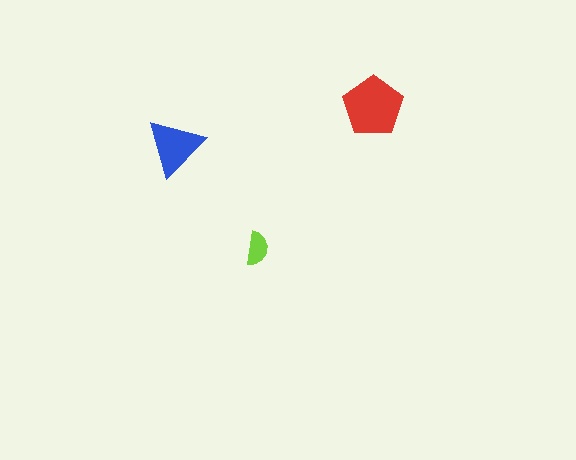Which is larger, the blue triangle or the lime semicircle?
The blue triangle.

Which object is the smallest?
The lime semicircle.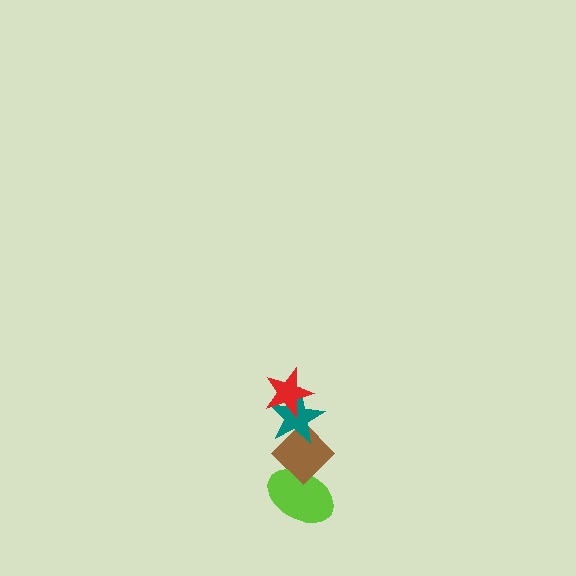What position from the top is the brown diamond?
The brown diamond is 3rd from the top.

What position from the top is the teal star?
The teal star is 2nd from the top.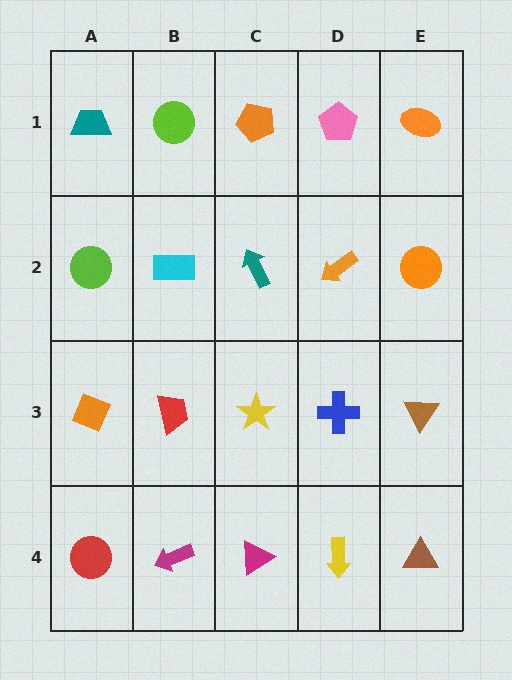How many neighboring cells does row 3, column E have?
3.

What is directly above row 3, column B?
A cyan rectangle.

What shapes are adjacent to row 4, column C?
A yellow star (row 3, column C), a magenta arrow (row 4, column B), a yellow arrow (row 4, column D).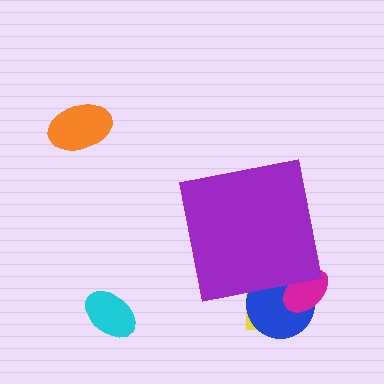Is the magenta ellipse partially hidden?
Yes, the magenta ellipse is partially hidden behind the purple square.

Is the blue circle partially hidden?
Yes, the blue circle is partially hidden behind the purple square.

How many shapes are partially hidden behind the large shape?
3 shapes are partially hidden.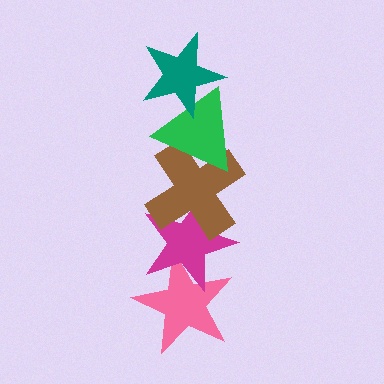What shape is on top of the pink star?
The magenta star is on top of the pink star.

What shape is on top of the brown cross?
The green triangle is on top of the brown cross.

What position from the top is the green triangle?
The green triangle is 2nd from the top.